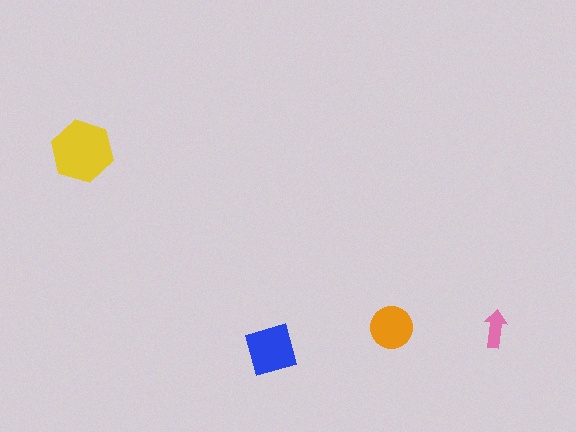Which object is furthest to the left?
The yellow hexagon is leftmost.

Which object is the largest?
The yellow hexagon.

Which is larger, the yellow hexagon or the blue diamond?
The yellow hexagon.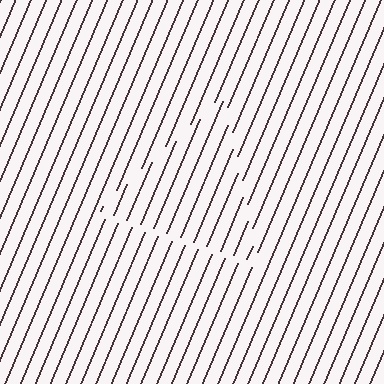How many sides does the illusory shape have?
3 sides — the line-ends trace a triangle.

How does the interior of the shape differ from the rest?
The interior of the shape contains the same grating, shifted by half a period — the contour is defined by the phase discontinuity where line-ends from the inner and outer gratings abut.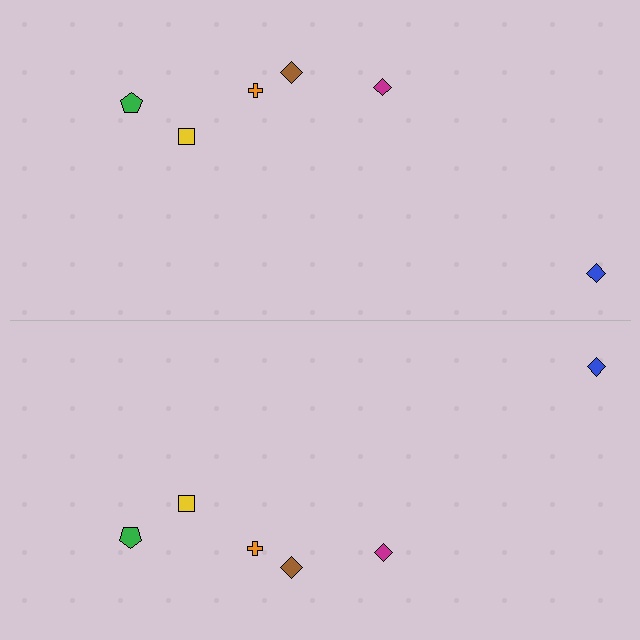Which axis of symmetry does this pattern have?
The pattern has a horizontal axis of symmetry running through the center of the image.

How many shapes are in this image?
There are 12 shapes in this image.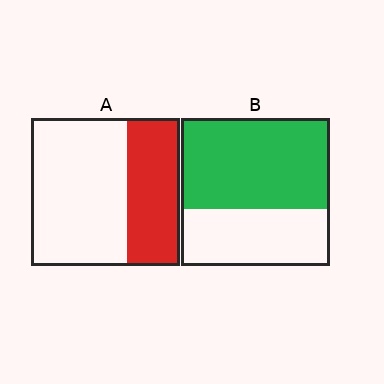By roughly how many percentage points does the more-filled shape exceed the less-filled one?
By roughly 25 percentage points (B over A).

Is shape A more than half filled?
No.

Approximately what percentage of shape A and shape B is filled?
A is approximately 35% and B is approximately 60%.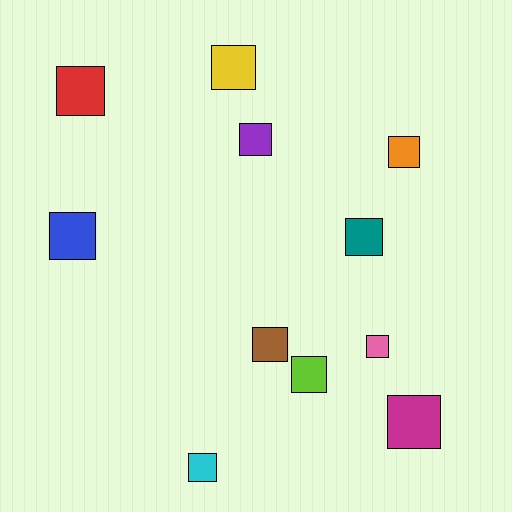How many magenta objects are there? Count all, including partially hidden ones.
There is 1 magenta object.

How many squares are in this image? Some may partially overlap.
There are 11 squares.